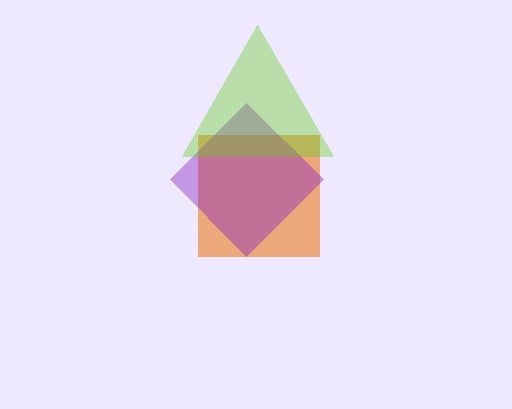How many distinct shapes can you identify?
There are 3 distinct shapes: an orange square, a purple diamond, a lime triangle.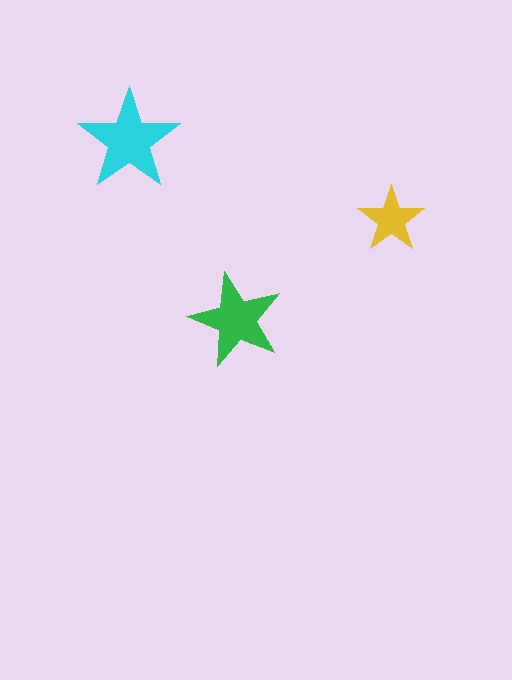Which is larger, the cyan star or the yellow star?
The cyan one.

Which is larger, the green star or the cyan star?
The cyan one.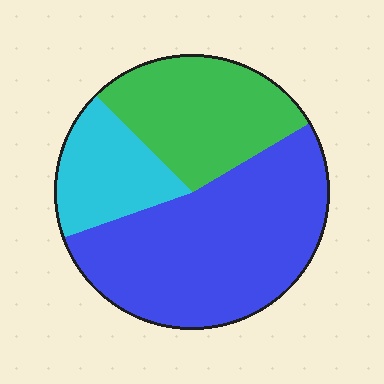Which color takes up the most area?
Blue, at roughly 55%.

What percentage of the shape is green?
Green covers around 30% of the shape.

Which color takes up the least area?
Cyan, at roughly 20%.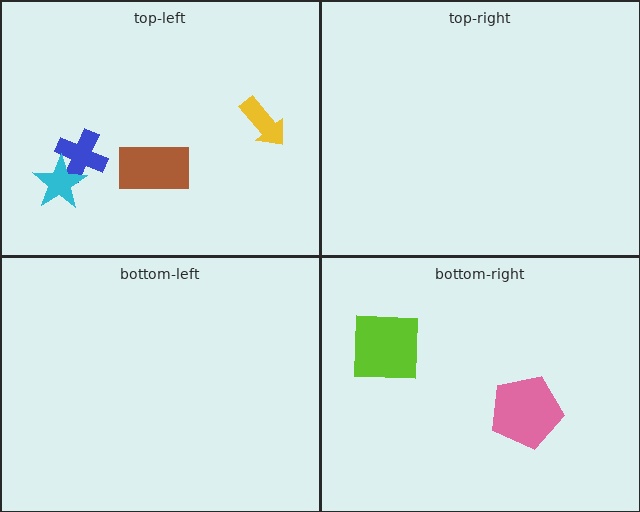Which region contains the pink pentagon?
The bottom-right region.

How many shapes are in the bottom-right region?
2.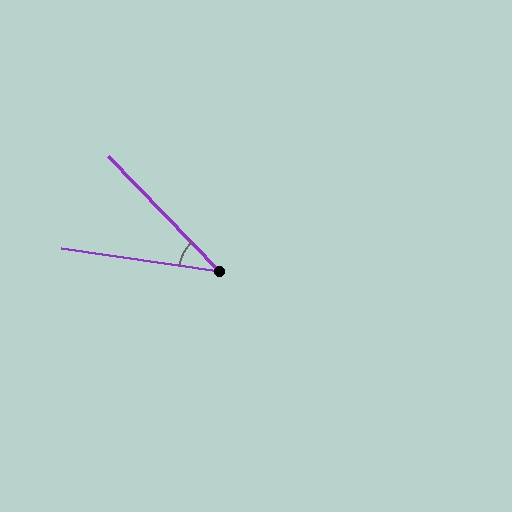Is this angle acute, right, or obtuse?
It is acute.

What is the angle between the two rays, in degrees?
Approximately 37 degrees.